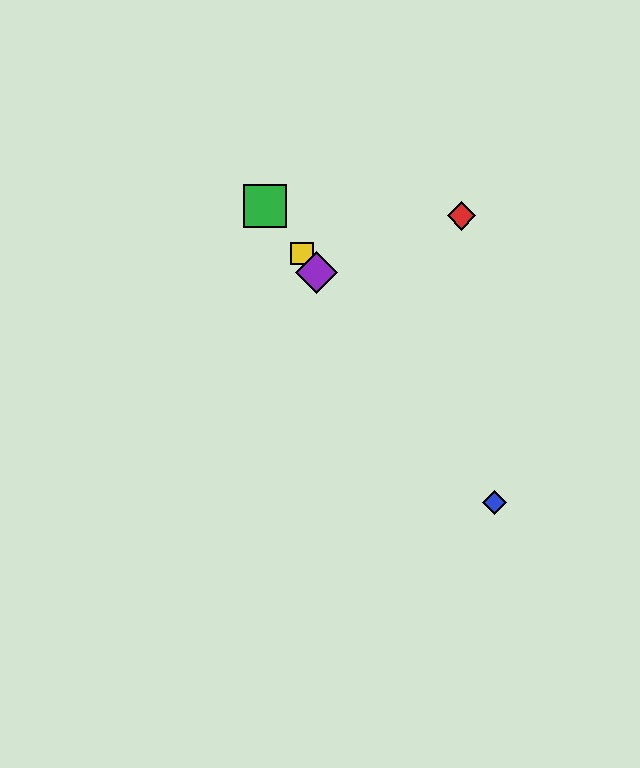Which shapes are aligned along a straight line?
The blue diamond, the green square, the yellow square, the purple diamond are aligned along a straight line.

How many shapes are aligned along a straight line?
4 shapes (the blue diamond, the green square, the yellow square, the purple diamond) are aligned along a straight line.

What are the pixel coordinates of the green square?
The green square is at (265, 206).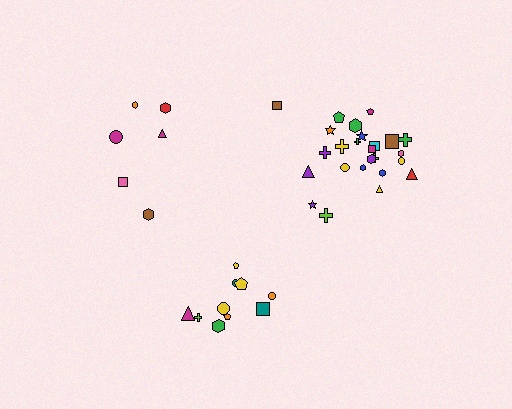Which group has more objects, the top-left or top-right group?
The top-right group.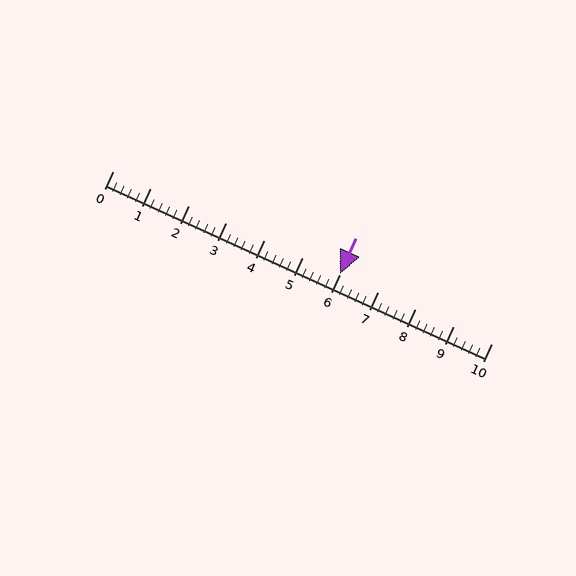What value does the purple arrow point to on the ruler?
The purple arrow points to approximately 6.0.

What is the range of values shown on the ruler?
The ruler shows values from 0 to 10.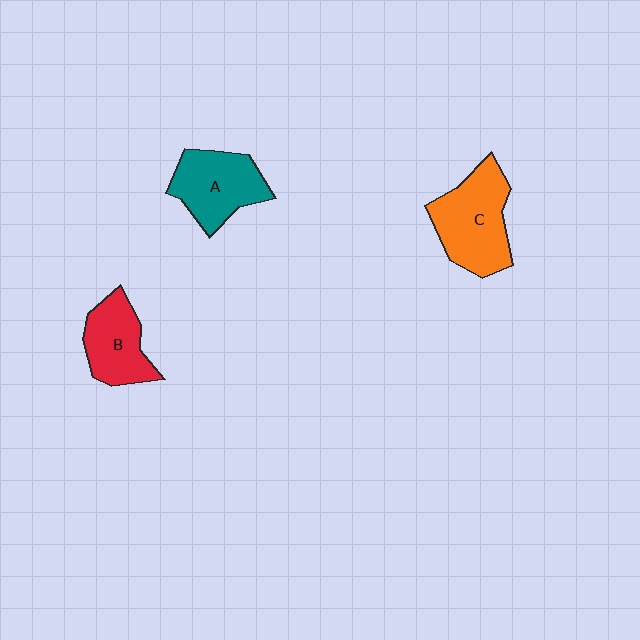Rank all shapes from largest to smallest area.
From largest to smallest: C (orange), A (teal), B (red).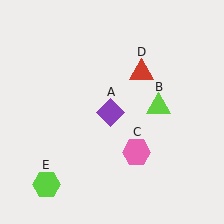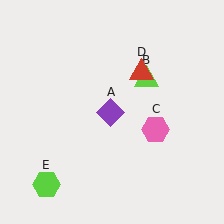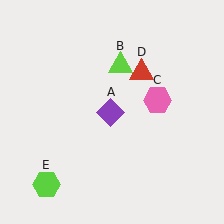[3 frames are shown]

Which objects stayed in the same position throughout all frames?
Purple diamond (object A) and red triangle (object D) and lime hexagon (object E) remained stationary.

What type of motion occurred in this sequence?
The lime triangle (object B), pink hexagon (object C) rotated counterclockwise around the center of the scene.